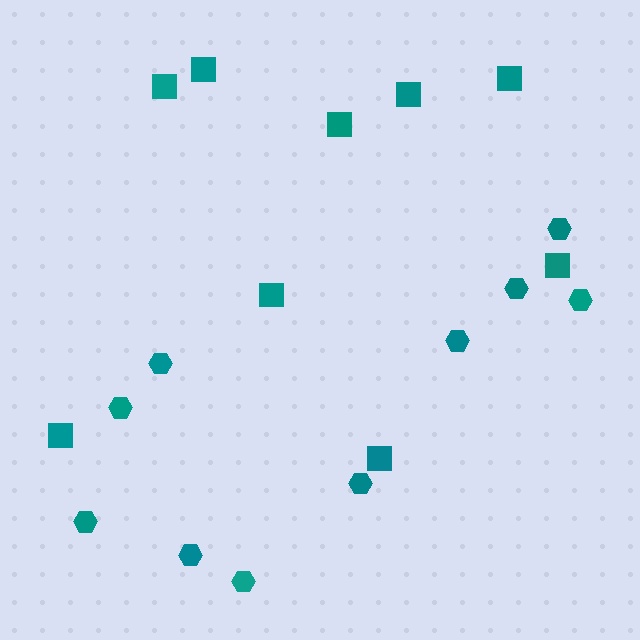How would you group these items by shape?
There are 2 groups: one group of hexagons (10) and one group of squares (9).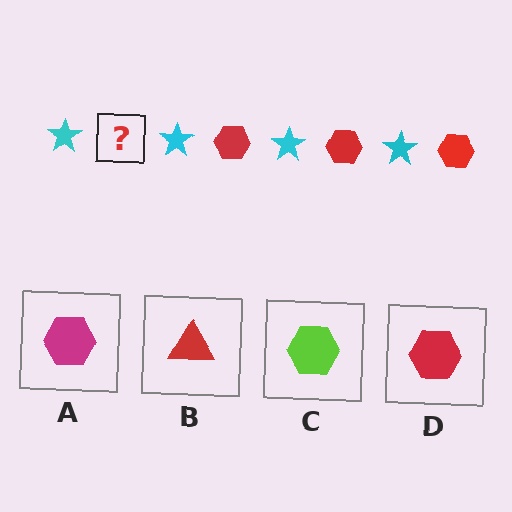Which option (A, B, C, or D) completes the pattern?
D.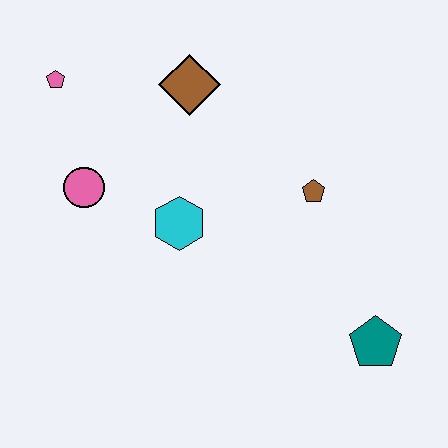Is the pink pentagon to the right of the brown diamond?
No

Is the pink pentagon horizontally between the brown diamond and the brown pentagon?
No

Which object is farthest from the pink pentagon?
The teal pentagon is farthest from the pink pentagon.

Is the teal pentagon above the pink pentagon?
No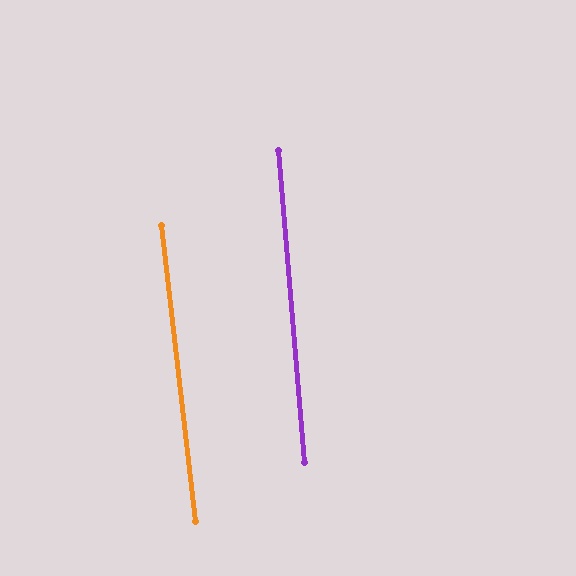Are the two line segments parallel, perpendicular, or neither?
Parallel — their directions differ by only 1.9°.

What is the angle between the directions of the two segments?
Approximately 2 degrees.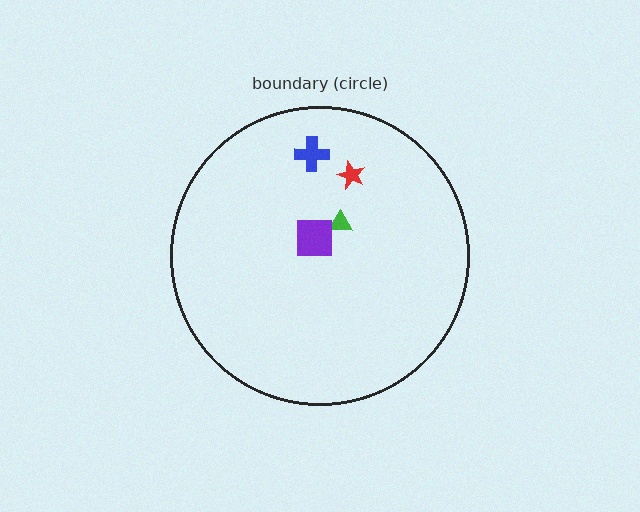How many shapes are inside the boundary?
4 inside, 0 outside.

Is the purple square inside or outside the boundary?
Inside.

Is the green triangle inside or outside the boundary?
Inside.